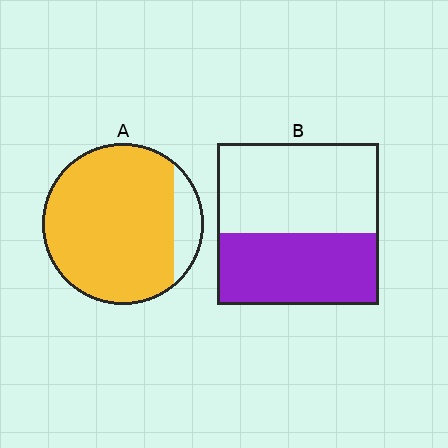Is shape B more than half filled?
No.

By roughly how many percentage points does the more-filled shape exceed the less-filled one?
By roughly 45 percentage points (A over B).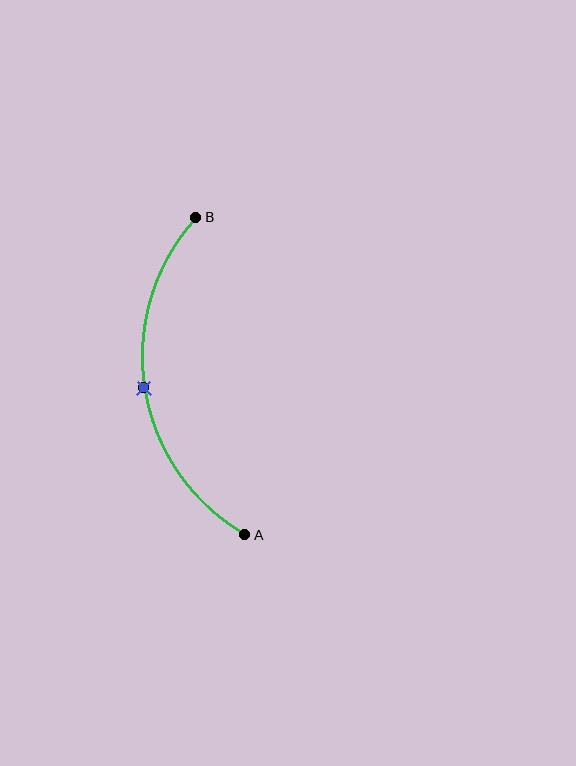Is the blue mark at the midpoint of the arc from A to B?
Yes. The blue mark lies on the arc at equal arc-length from both A and B — it is the arc midpoint.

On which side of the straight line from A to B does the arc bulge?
The arc bulges to the left of the straight line connecting A and B.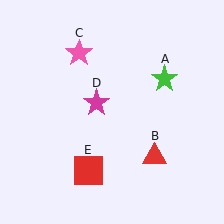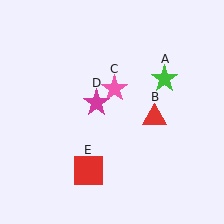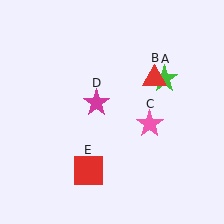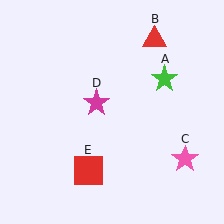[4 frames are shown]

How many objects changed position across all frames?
2 objects changed position: red triangle (object B), pink star (object C).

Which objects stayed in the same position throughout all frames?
Green star (object A) and magenta star (object D) and red square (object E) remained stationary.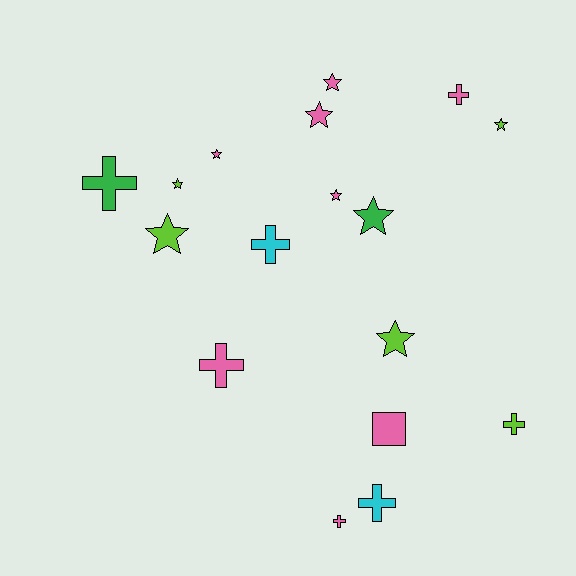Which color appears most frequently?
Pink, with 8 objects.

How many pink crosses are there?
There are 3 pink crosses.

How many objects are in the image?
There are 17 objects.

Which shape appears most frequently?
Star, with 9 objects.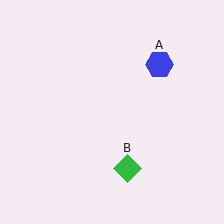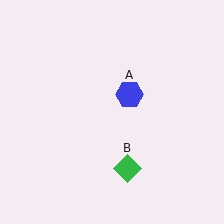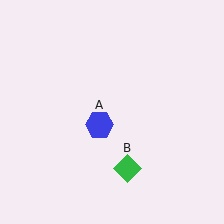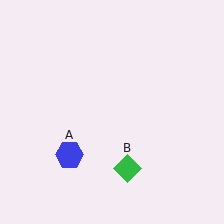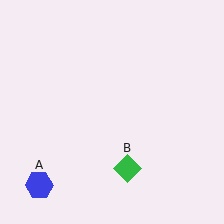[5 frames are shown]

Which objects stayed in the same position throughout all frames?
Green diamond (object B) remained stationary.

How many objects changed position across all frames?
1 object changed position: blue hexagon (object A).